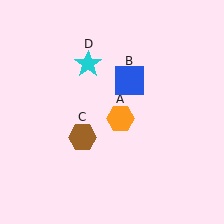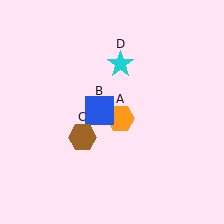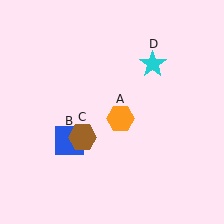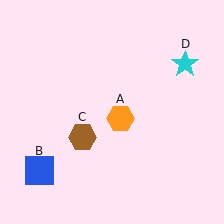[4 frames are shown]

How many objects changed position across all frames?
2 objects changed position: blue square (object B), cyan star (object D).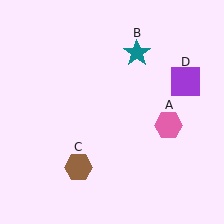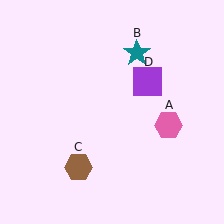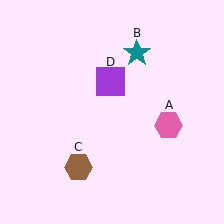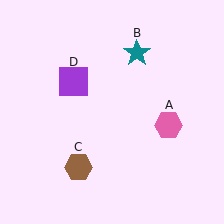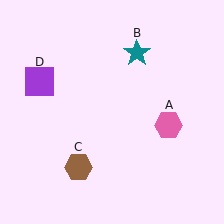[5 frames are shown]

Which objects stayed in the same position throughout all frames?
Pink hexagon (object A) and teal star (object B) and brown hexagon (object C) remained stationary.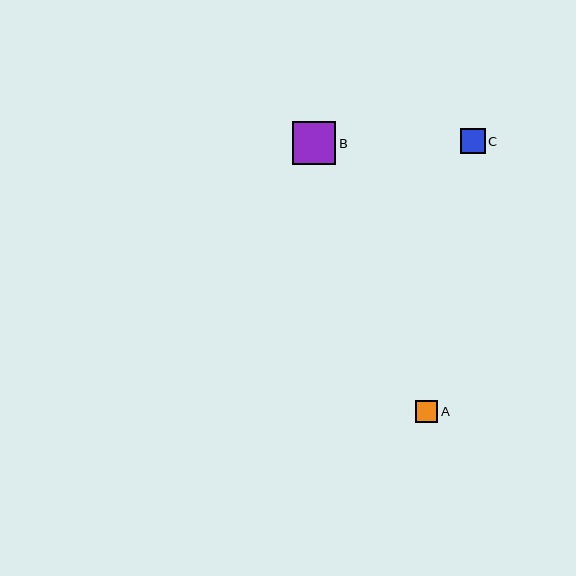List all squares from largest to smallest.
From largest to smallest: B, C, A.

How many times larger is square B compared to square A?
Square B is approximately 1.9 times the size of square A.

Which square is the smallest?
Square A is the smallest with a size of approximately 22 pixels.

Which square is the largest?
Square B is the largest with a size of approximately 43 pixels.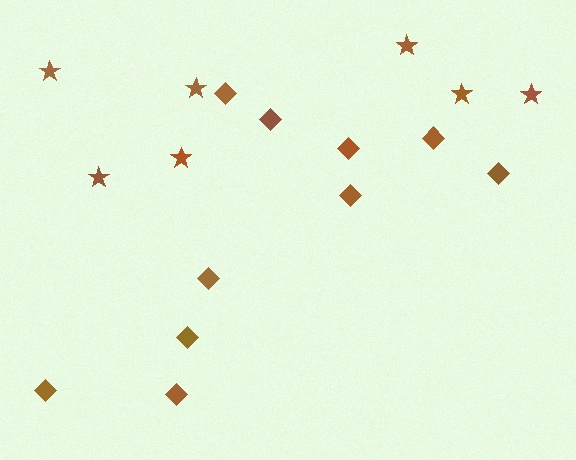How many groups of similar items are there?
There are 2 groups: one group of stars (7) and one group of diamonds (10).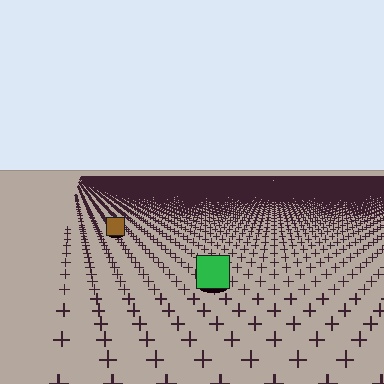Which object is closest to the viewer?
The green square is closest. The texture marks near it are larger and more spread out.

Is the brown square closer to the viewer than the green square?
No. The green square is closer — you can tell from the texture gradient: the ground texture is coarser near it.